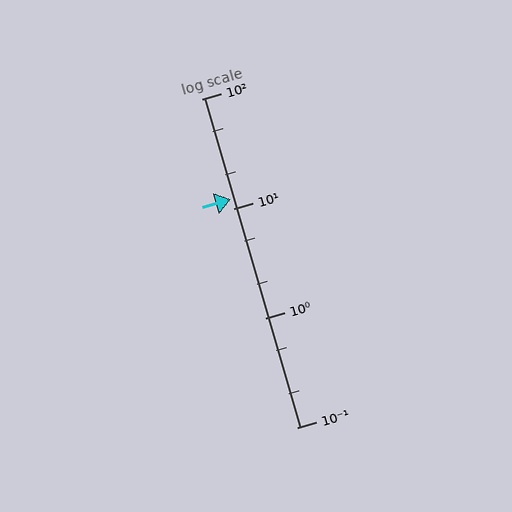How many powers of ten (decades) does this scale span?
The scale spans 3 decades, from 0.1 to 100.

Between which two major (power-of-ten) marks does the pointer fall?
The pointer is between 10 and 100.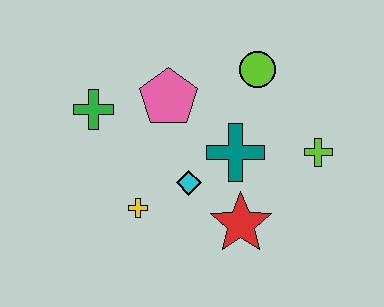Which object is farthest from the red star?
The green cross is farthest from the red star.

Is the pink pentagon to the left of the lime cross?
Yes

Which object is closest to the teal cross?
The cyan diamond is closest to the teal cross.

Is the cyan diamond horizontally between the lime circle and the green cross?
Yes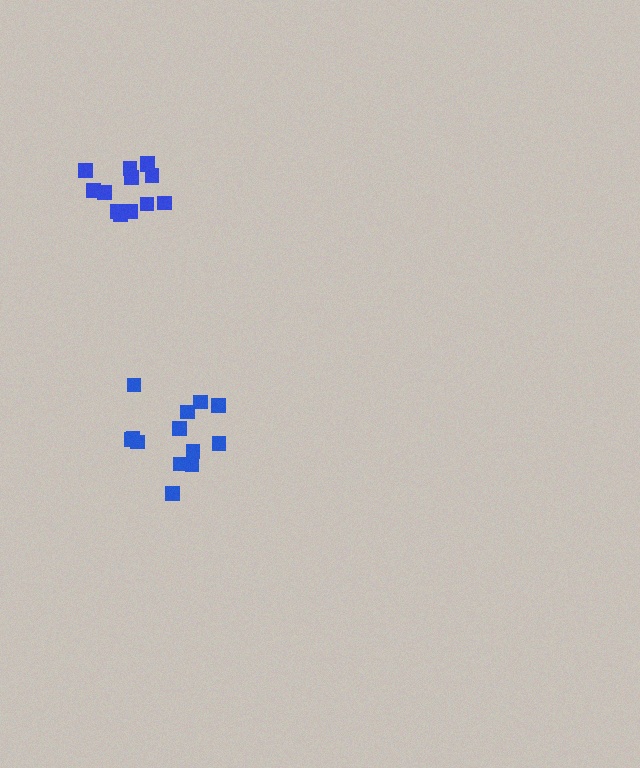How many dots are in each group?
Group 1: 13 dots, Group 2: 13 dots (26 total).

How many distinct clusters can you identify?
There are 2 distinct clusters.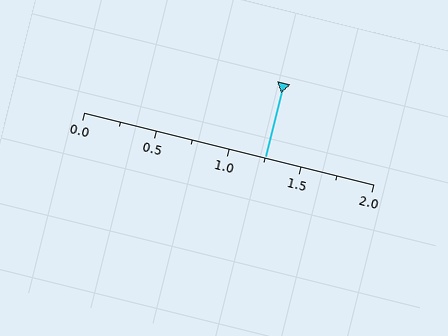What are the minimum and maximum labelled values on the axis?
The axis runs from 0.0 to 2.0.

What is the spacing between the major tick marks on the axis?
The major ticks are spaced 0.5 apart.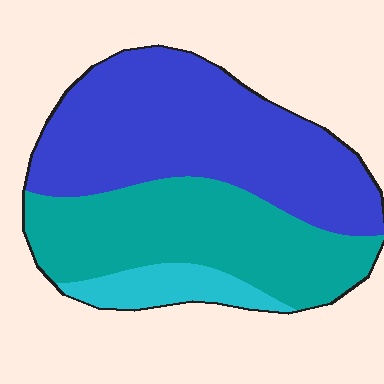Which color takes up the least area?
Cyan, at roughly 10%.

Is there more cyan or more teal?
Teal.